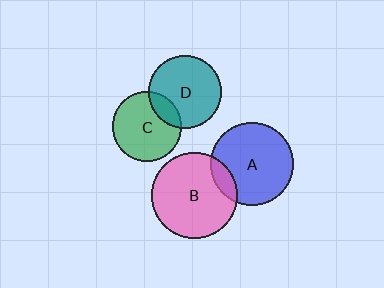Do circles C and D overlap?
Yes.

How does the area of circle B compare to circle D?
Approximately 1.4 times.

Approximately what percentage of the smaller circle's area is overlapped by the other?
Approximately 20%.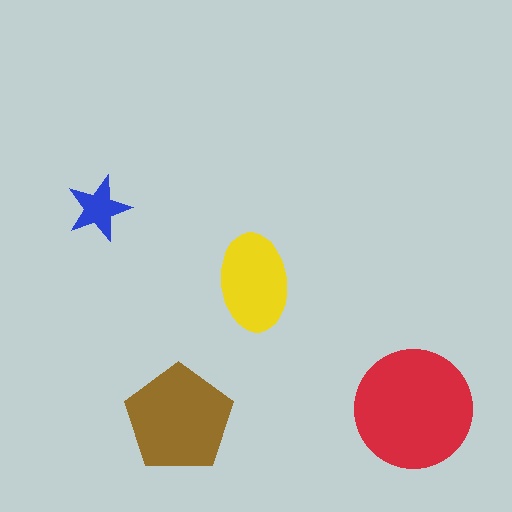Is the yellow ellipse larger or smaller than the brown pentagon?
Smaller.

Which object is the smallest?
The blue star.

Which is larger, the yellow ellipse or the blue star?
The yellow ellipse.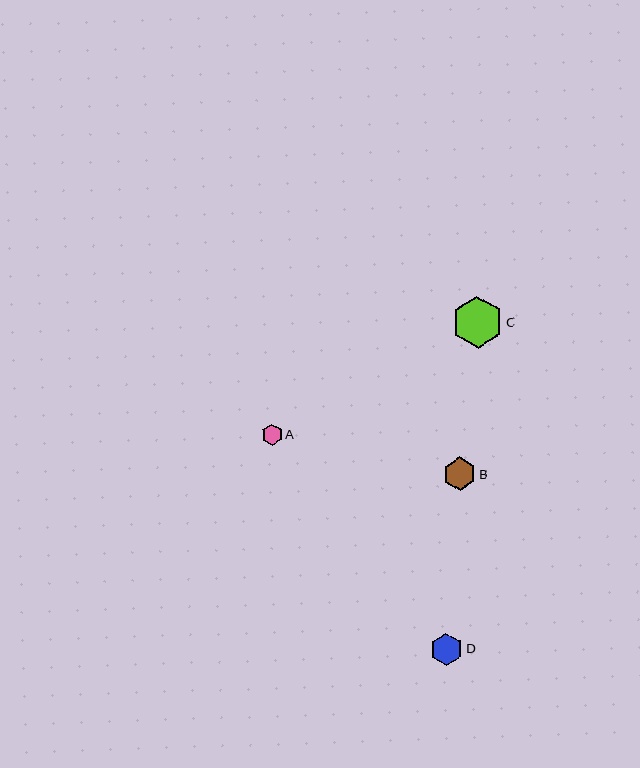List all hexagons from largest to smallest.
From largest to smallest: C, B, D, A.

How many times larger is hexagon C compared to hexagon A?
Hexagon C is approximately 2.5 times the size of hexagon A.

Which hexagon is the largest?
Hexagon C is the largest with a size of approximately 52 pixels.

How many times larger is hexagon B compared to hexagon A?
Hexagon B is approximately 1.6 times the size of hexagon A.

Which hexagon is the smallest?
Hexagon A is the smallest with a size of approximately 21 pixels.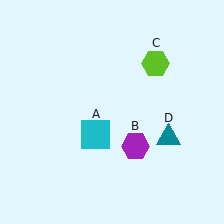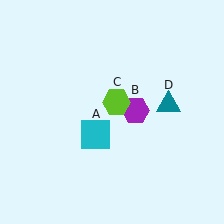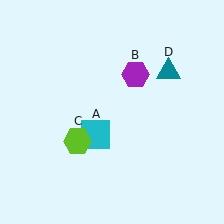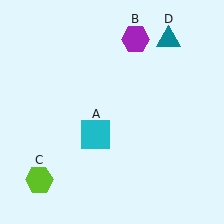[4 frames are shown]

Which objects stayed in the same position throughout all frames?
Cyan square (object A) remained stationary.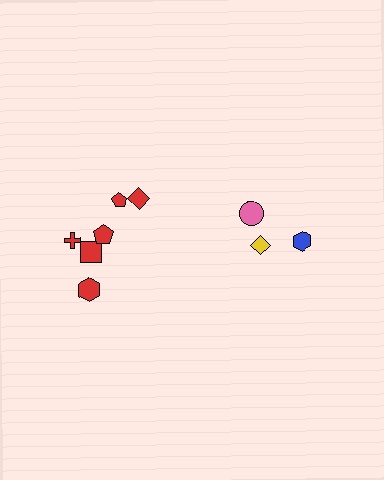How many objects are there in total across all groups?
There are 9 objects.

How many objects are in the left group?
There are 6 objects.